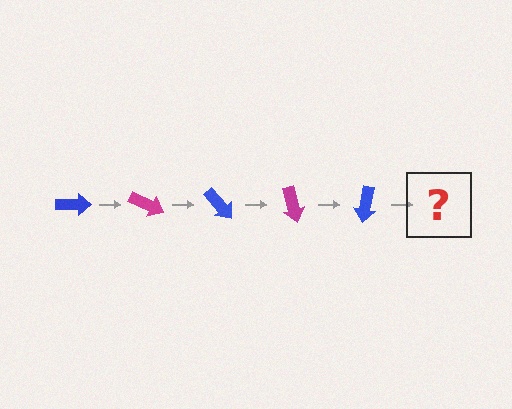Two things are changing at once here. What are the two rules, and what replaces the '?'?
The two rules are that it rotates 25 degrees each step and the color cycles through blue and magenta. The '?' should be a magenta arrow, rotated 125 degrees from the start.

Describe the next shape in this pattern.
It should be a magenta arrow, rotated 125 degrees from the start.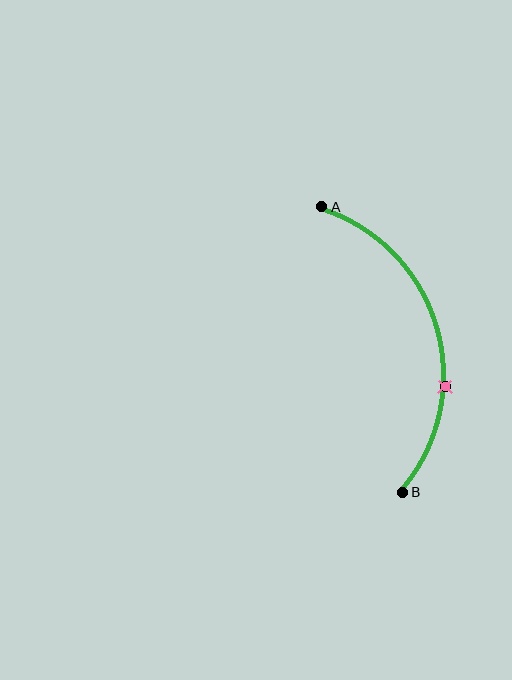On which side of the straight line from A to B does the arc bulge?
The arc bulges to the right of the straight line connecting A and B.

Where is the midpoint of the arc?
The arc midpoint is the point on the curve farthest from the straight line joining A and B. It sits to the right of that line.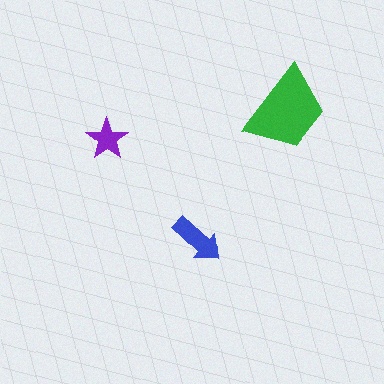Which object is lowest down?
The blue arrow is bottommost.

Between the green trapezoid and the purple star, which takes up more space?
The green trapezoid.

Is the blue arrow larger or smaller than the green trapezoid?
Smaller.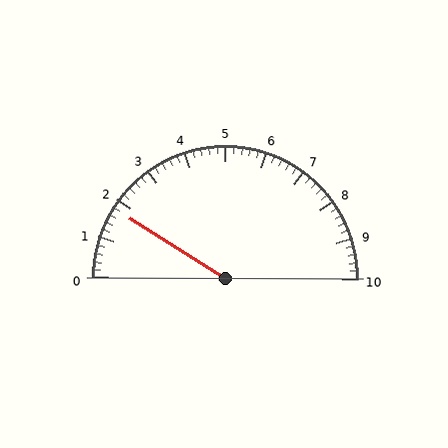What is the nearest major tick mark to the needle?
The nearest major tick mark is 2.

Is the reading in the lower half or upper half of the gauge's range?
The reading is in the lower half of the range (0 to 10).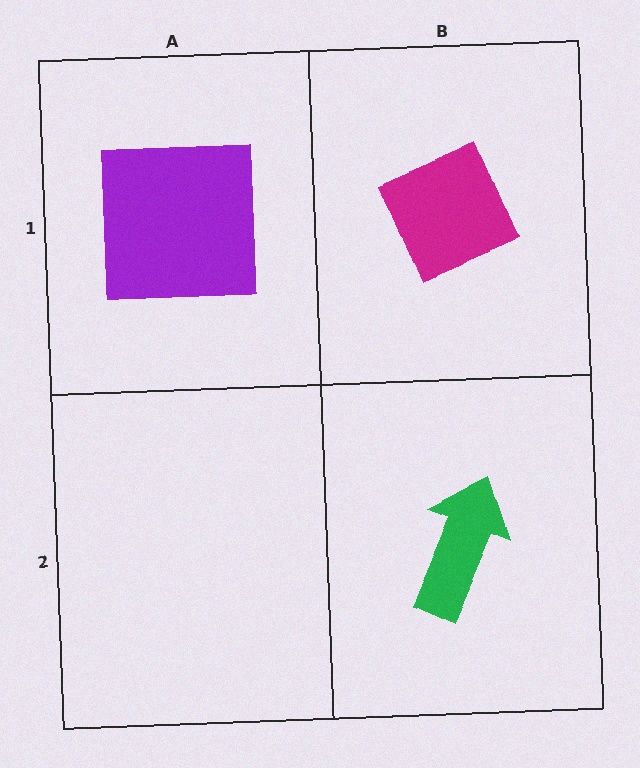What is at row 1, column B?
A magenta diamond.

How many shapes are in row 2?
1 shape.